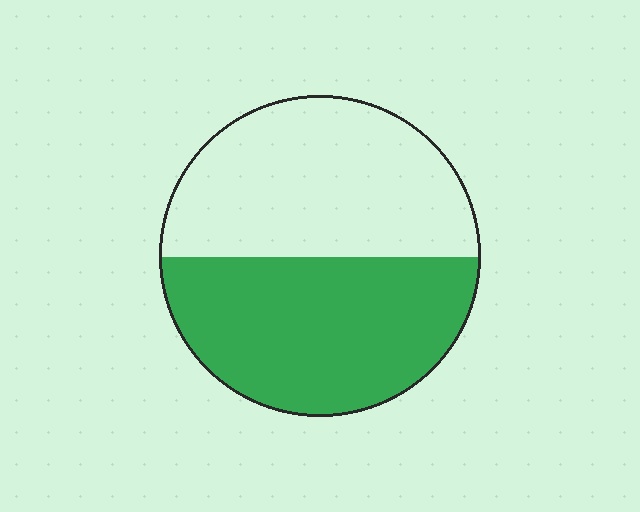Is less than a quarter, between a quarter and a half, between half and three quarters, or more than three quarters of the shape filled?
Between a quarter and a half.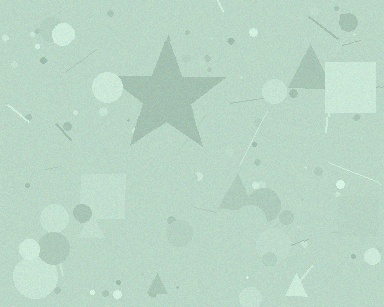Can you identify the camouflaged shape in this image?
The camouflaged shape is a star.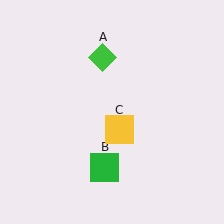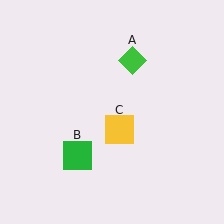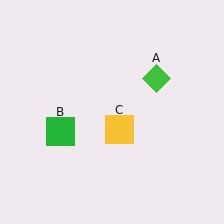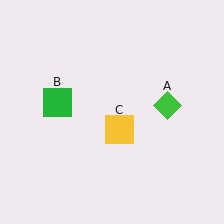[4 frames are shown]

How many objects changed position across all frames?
2 objects changed position: green diamond (object A), green square (object B).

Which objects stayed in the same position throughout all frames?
Yellow square (object C) remained stationary.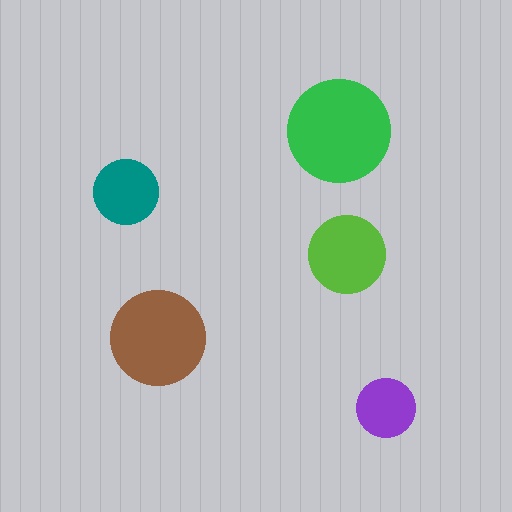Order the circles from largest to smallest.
the green one, the brown one, the lime one, the teal one, the purple one.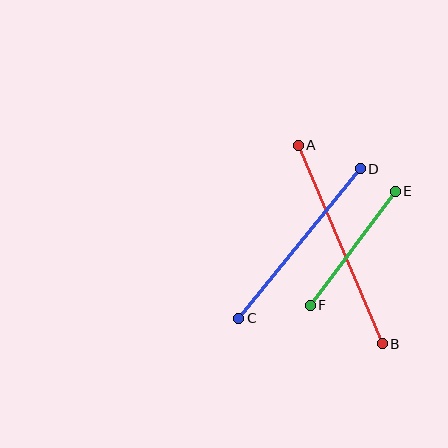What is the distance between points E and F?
The distance is approximately 142 pixels.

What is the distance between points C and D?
The distance is approximately 193 pixels.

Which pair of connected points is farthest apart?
Points A and B are farthest apart.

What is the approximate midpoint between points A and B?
The midpoint is at approximately (340, 244) pixels.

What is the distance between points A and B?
The distance is approximately 215 pixels.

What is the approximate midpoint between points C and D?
The midpoint is at approximately (299, 243) pixels.